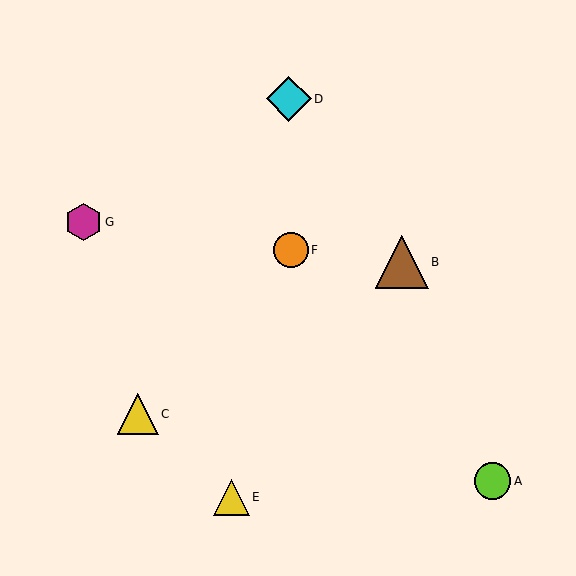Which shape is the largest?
The brown triangle (labeled B) is the largest.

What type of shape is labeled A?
Shape A is a lime circle.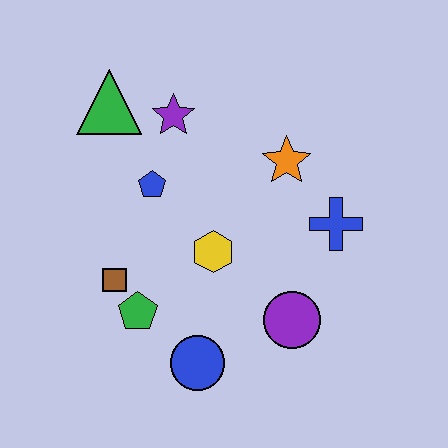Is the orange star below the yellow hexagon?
No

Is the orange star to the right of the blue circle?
Yes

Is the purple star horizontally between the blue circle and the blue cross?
No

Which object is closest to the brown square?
The green pentagon is closest to the brown square.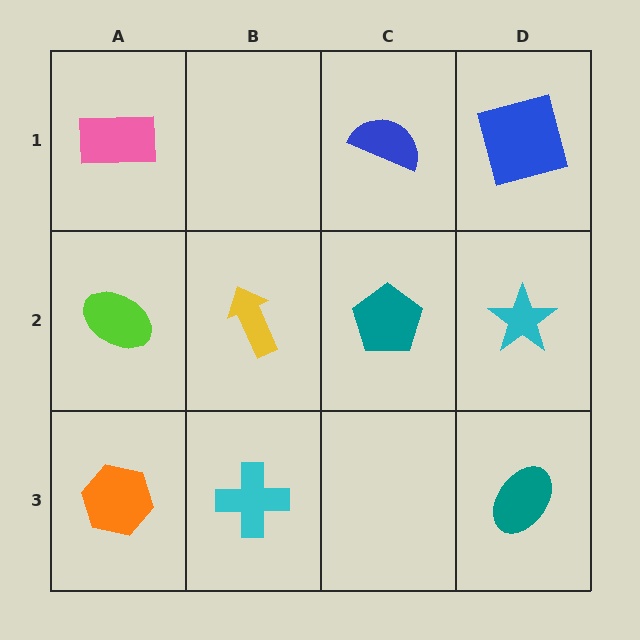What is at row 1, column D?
A blue square.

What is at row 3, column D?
A teal ellipse.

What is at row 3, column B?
A cyan cross.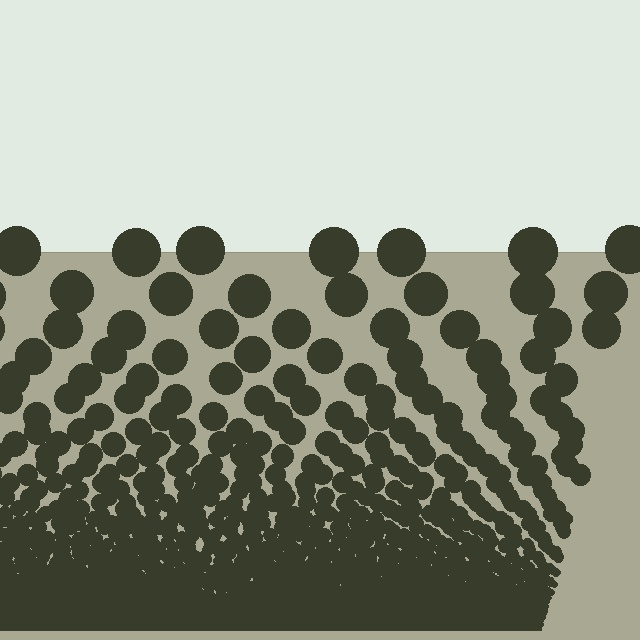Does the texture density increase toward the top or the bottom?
Density increases toward the bottom.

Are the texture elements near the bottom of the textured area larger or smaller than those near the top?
Smaller. The gradient is inverted — elements near the bottom are smaller and denser.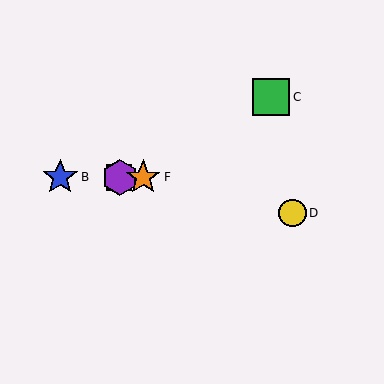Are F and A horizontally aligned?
Yes, both are at y≈177.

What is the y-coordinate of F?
Object F is at y≈177.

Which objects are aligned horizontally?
Objects A, B, E, F are aligned horizontally.